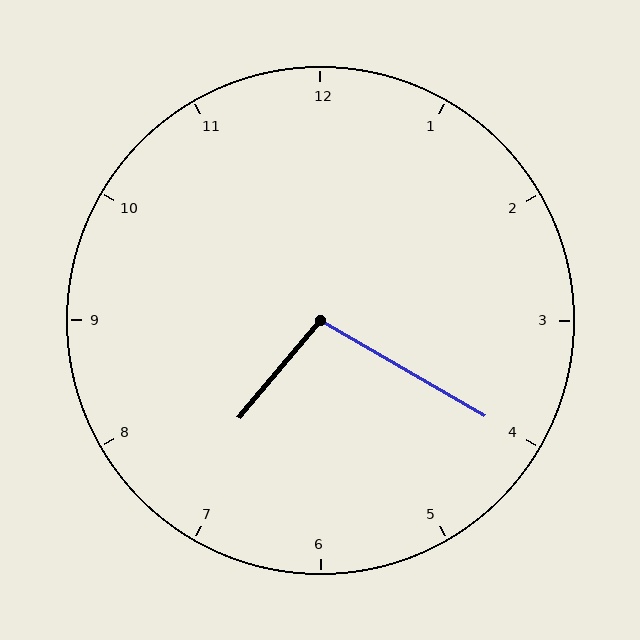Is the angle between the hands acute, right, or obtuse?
It is obtuse.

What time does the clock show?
7:20.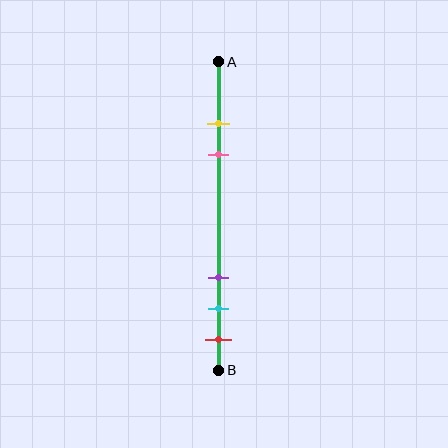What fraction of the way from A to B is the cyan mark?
The cyan mark is approximately 80% (0.8) of the way from A to B.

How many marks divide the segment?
There are 5 marks dividing the segment.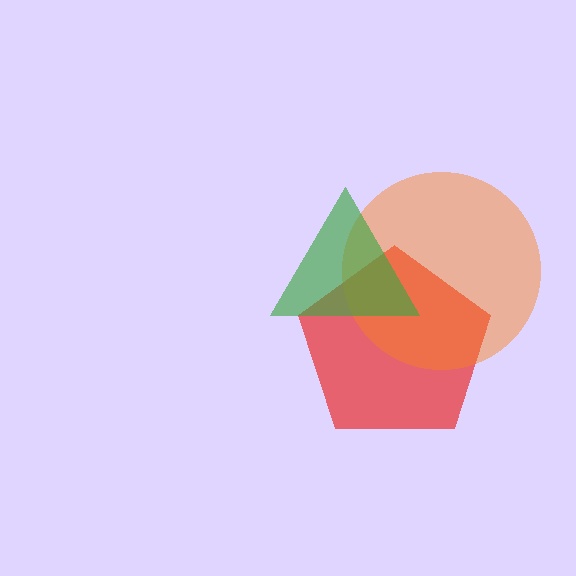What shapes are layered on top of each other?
The layered shapes are: a red pentagon, an orange circle, a green triangle.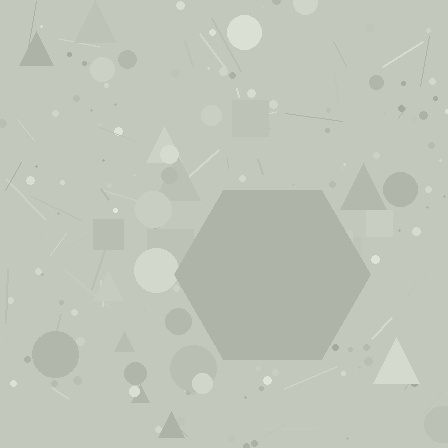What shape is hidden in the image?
A hexagon is hidden in the image.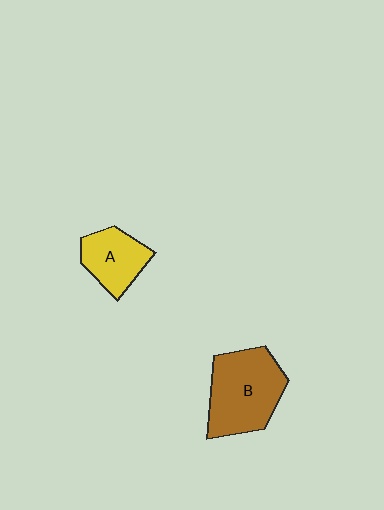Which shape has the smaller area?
Shape A (yellow).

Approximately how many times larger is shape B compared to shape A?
Approximately 1.7 times.